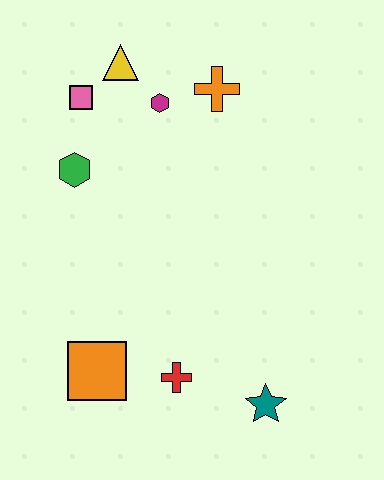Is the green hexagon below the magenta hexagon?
Yes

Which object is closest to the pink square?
The yellow triangle is closest to the pink square.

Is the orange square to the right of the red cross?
No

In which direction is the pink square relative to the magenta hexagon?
The pink square is to the left of the magenta hexagon.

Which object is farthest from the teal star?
The yellow triangle is farthest from the teal star.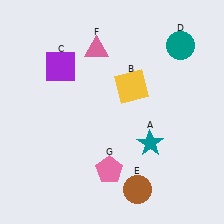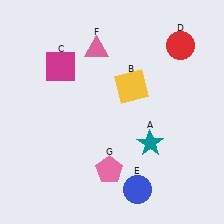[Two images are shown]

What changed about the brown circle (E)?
In Image 1, E is brown. In Image 2, it changed to blue.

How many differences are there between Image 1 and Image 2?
There are 3 differences between the two images.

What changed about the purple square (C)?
In Image 1, C is purple. In Image 2, it changed to magenta.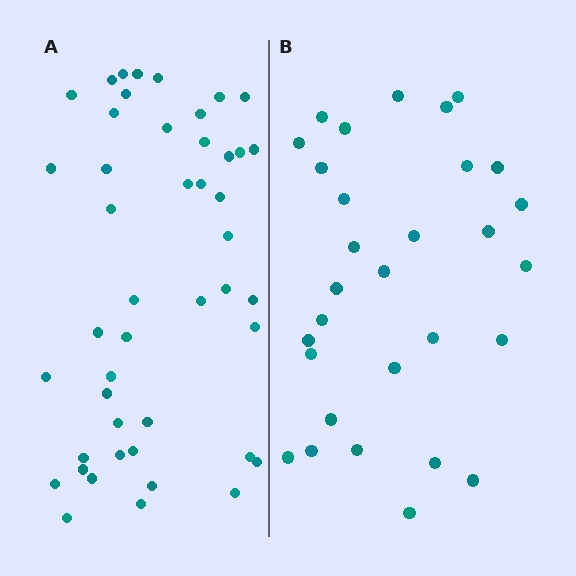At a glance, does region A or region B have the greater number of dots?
Region A (the left region) has more dots.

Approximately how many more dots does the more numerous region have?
Region A has approximately 15 more dots than region B.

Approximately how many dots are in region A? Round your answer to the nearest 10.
About 50 dots. (The exact count is 46, which rounds to 50.)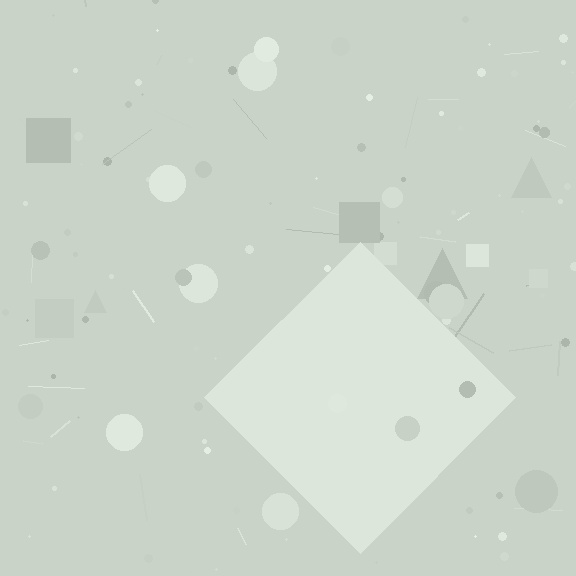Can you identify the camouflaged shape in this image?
The camouflaged shape is a diamond.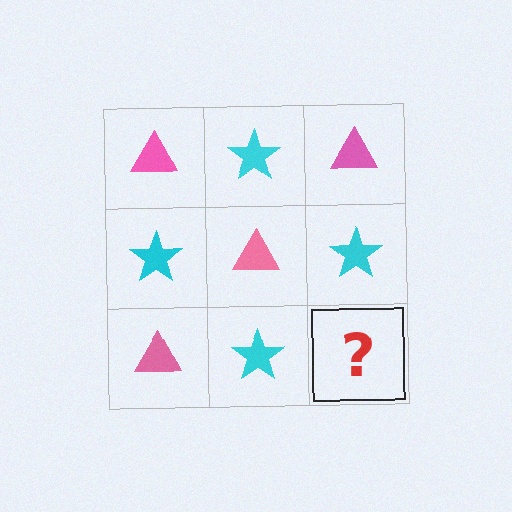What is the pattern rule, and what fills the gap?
The rule is that it alternates pink triangle and cyan star in a checkerboard pattern. The gap should be filled with a pink triangle.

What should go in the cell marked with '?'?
The missing cell should contain a pink triangle.